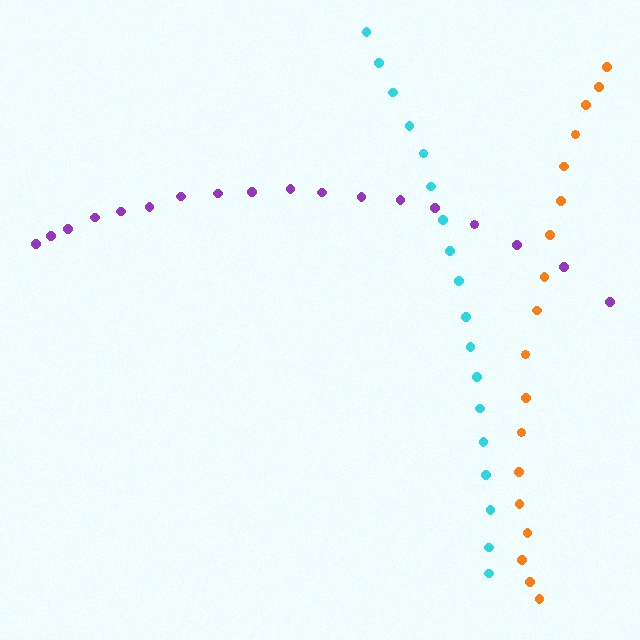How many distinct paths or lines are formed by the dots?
There are 3 distinct paths.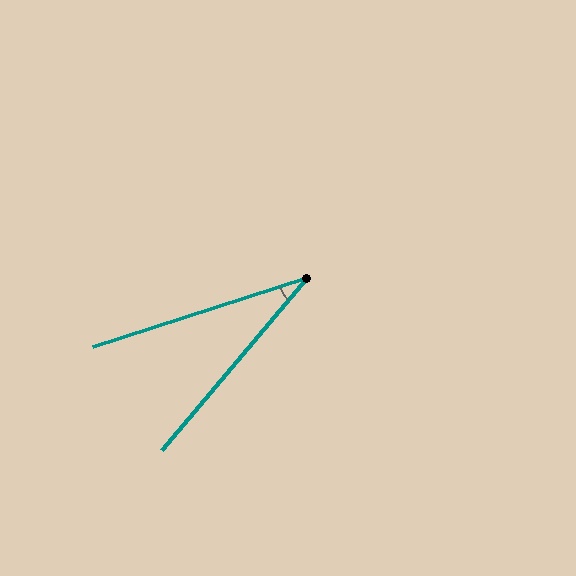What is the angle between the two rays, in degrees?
Approximately 32 degrees.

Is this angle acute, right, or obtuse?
It is acute.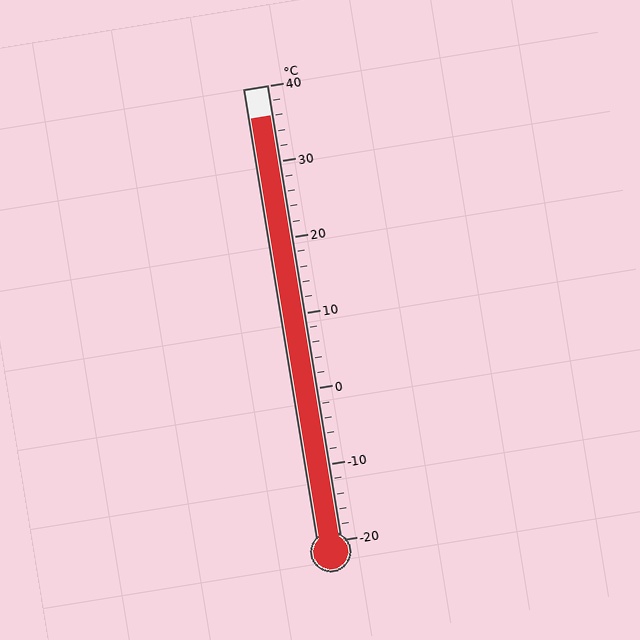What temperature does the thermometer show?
The thermometer shows approximately 36°C.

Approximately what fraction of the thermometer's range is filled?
The thermometer is filled to approximately 95% of its range.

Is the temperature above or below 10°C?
The temperature is above 10°C.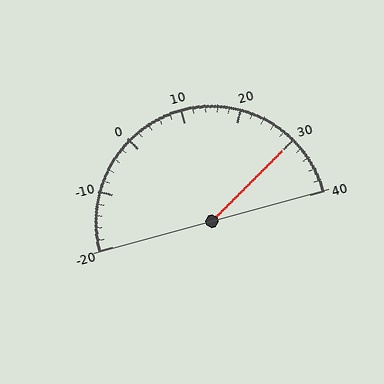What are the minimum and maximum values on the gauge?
The gauge ranges from -20 to 40.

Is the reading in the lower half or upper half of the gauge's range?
The reading is in the upper half of the range (-20 to 40).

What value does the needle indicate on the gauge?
The needle indicates approximately 30.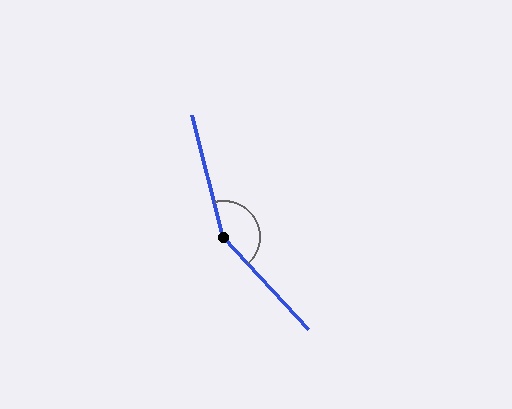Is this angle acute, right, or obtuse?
It is obtuse.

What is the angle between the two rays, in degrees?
Approximately 152 degrees.